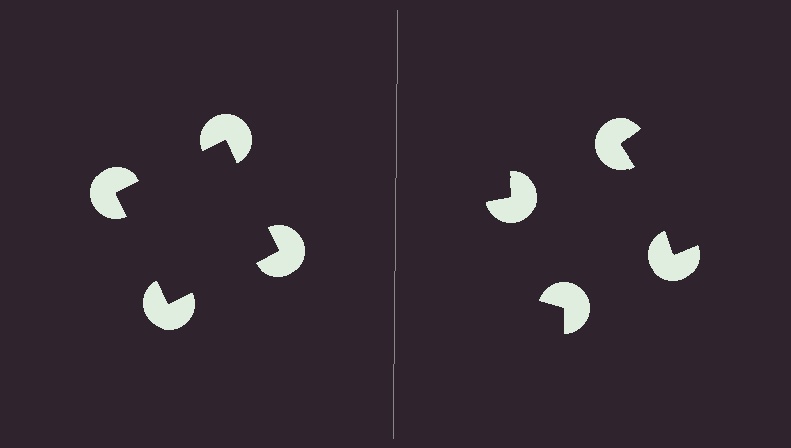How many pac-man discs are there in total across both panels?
8 — 4 on each side.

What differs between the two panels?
The pac-man discs are positioned identically on both sides; only the wedge orientations differ. On the left they align to a square; on the right they are misaligned.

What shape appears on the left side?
An illusory square.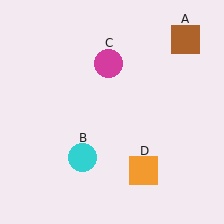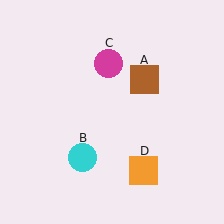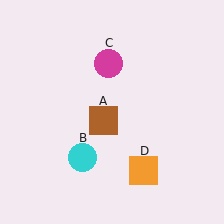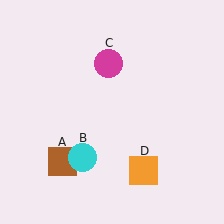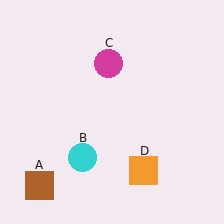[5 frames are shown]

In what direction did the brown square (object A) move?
The brown square (object A) moved down and to the left.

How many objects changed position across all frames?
1 object changed position: brown square (object A).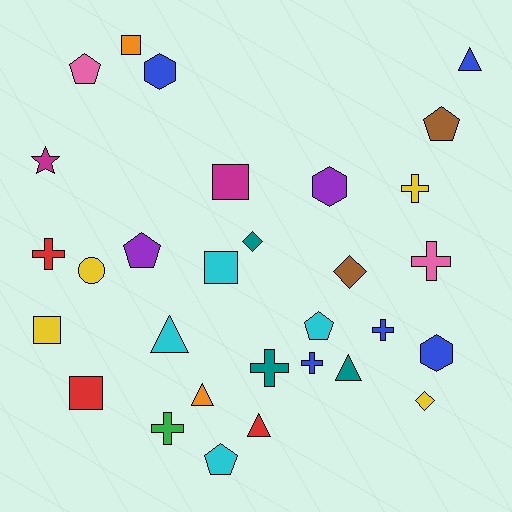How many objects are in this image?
There are 30 objects.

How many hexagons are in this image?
There are 3 hexagons.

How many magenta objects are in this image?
There are 2 magenta objects.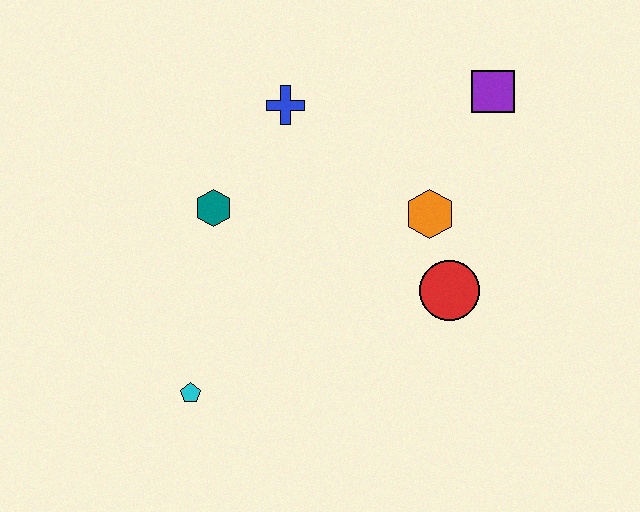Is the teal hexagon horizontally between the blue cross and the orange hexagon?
No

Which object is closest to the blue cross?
The teal hexagon is closest to the blue cross.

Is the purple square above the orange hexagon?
Yes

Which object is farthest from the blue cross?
The cyan pentagon is farthest from the blue cross.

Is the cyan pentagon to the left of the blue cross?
Yes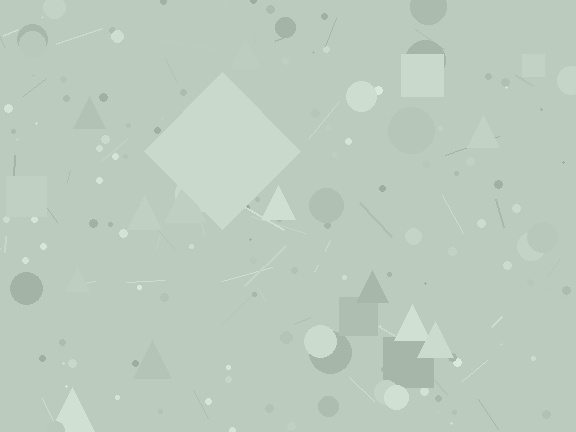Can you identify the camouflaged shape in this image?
The camouflaged shape is a diamond.